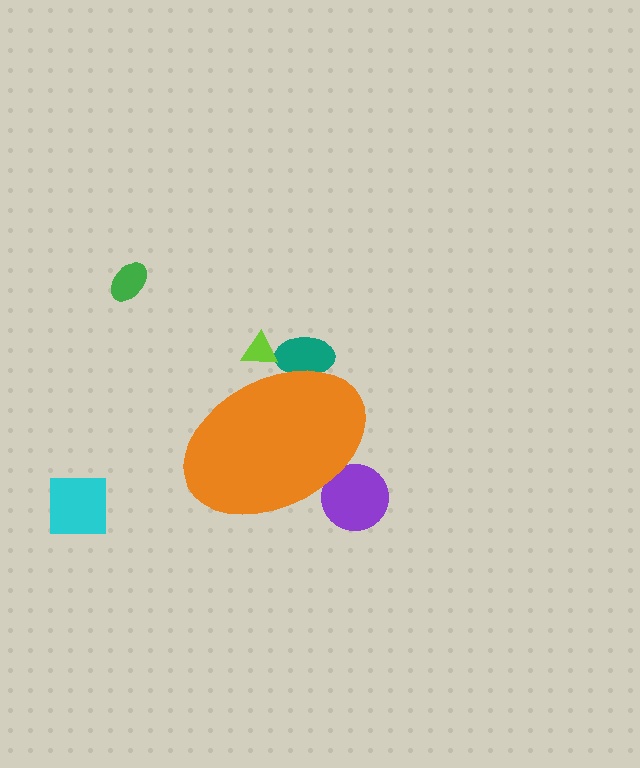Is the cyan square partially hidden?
No, the cyan square is fully visible.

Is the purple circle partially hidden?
Yes, the purple circle is partially hidden behind the orange ellipse.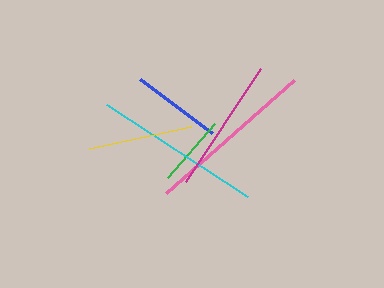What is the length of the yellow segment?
The yellow segment is approximately 104 pixels long.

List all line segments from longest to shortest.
From longest to shortest: pink, cyan, magenta, yellow, blue, green.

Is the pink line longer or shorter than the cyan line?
The pink line is longer than the cyan line.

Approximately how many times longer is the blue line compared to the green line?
The blue line is approximately 1.3 times the length of the green line.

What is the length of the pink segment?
The pink segment is approximately 171 pixels long.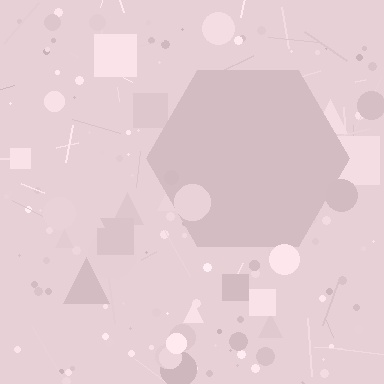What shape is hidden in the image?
A hexagon is hidden in the image.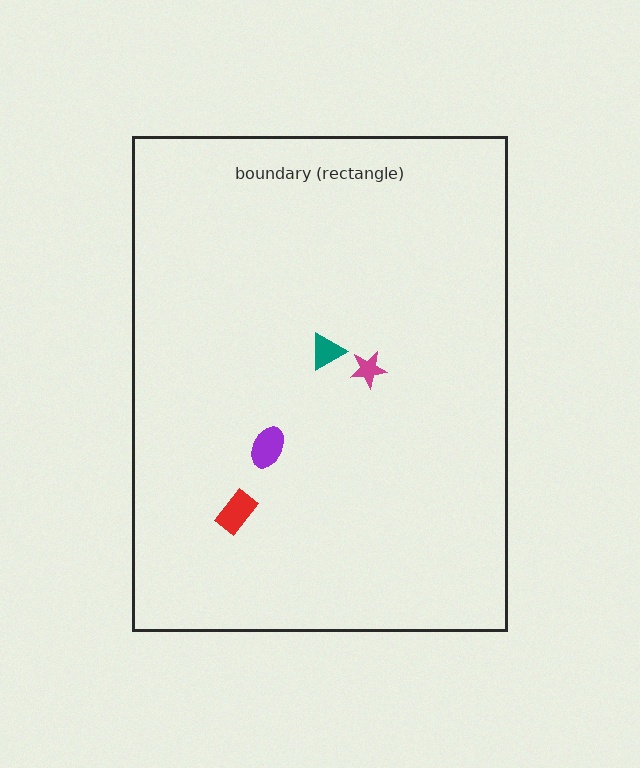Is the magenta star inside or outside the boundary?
Inside.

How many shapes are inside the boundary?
4 inside, 0 outside.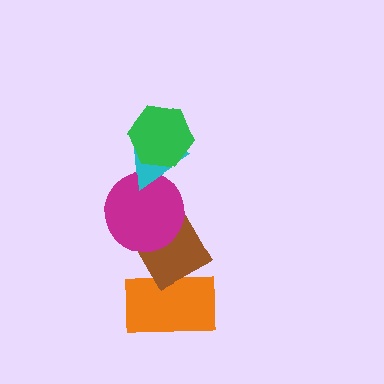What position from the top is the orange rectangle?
The orange rectangle is 5th from the top.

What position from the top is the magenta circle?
The magenta circle is 3rd from the top.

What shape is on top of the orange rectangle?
The brown diamond is on top of the orange rectangle.